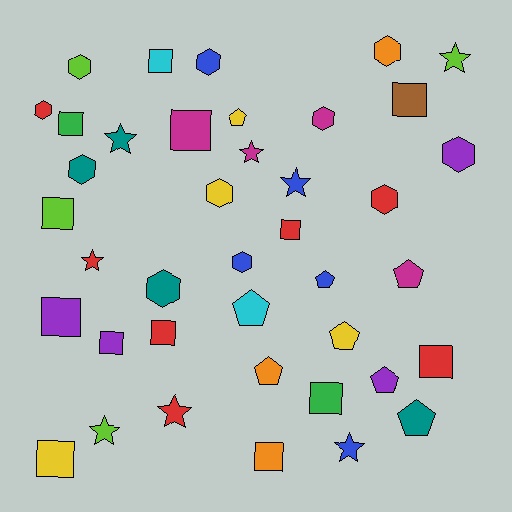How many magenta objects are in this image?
There are 4 magenta objects.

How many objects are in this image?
There are 40 objects.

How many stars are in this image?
There are 8 stars.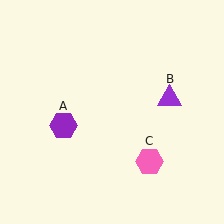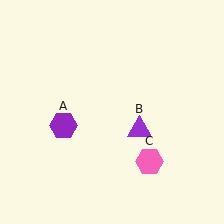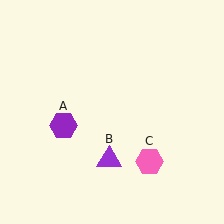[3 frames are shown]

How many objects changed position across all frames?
1 object changed position: purple triangle (object B).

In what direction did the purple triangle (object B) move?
The purple triangle (object B) moved down and to the left.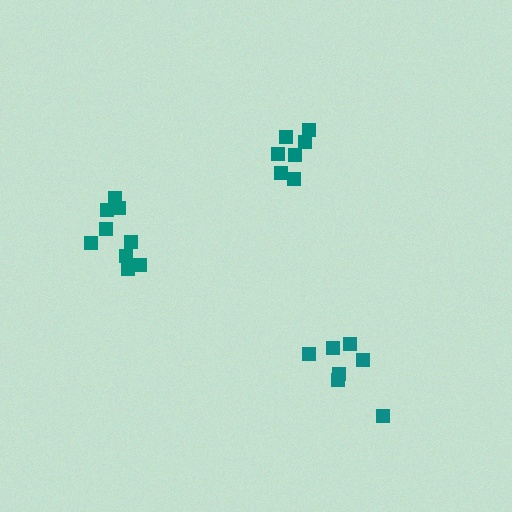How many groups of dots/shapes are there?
There are 3 groups.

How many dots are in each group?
Group 1: 7 dots, Group 2: 7 dots, Group 3: 10 dots (24 total).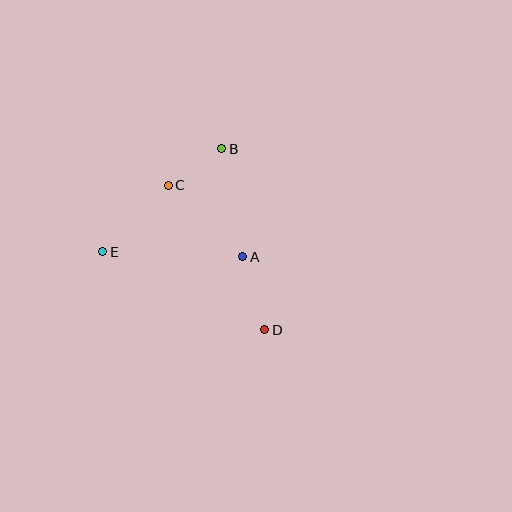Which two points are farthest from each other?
Points B and D are farthest from each other.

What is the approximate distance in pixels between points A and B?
The distance between A and B is approximately 110 pixels.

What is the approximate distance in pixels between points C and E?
The distance between C and E is approximately 93 pixels.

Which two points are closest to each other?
Points B and C are closest to each other.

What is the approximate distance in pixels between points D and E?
The distance between D and E is approximately 180 pixels.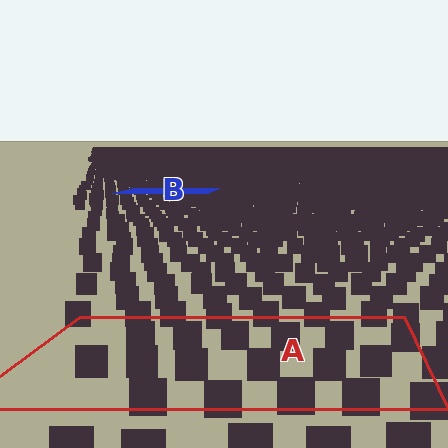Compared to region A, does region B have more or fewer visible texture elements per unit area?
Region B has more texture elements per unit area — they are packed more densely because it is farther away.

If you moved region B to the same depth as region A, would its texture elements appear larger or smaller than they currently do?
They would appear larger. At a closer depth, the same texture elements are projected at a bigger on-screen size.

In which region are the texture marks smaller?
The texture marks are smaller in region B, because it is farther away.